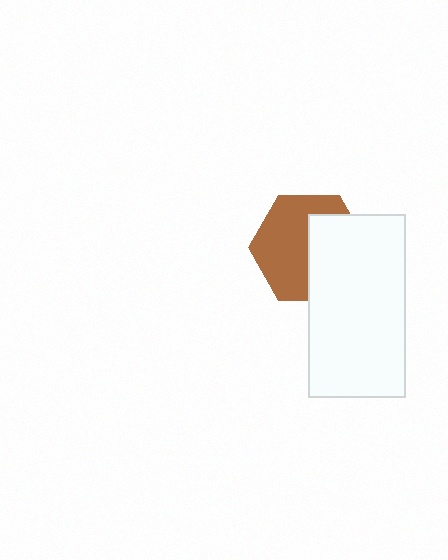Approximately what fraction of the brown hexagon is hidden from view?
Roughly 45% of the brown hexagon is hidden behind the white rectangle.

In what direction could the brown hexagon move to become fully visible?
The brown hexagon could move left. That would shift it out from behind the white rectangle entirely.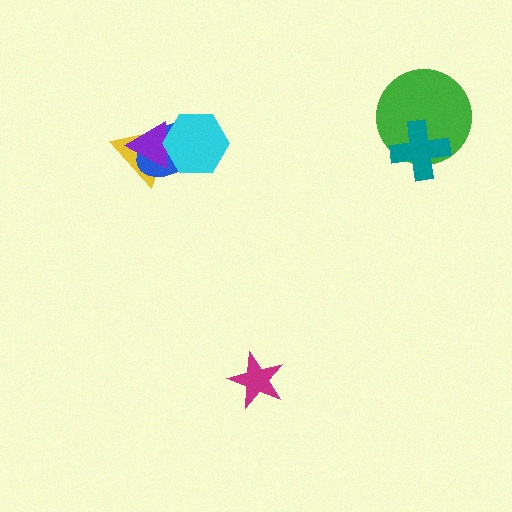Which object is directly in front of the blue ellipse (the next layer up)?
The purple triangle is directly in front of the blue ellipse.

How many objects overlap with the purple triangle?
3 objects overlap with the purple triangle.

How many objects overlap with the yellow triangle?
3 objects overlap with the yellow triangle.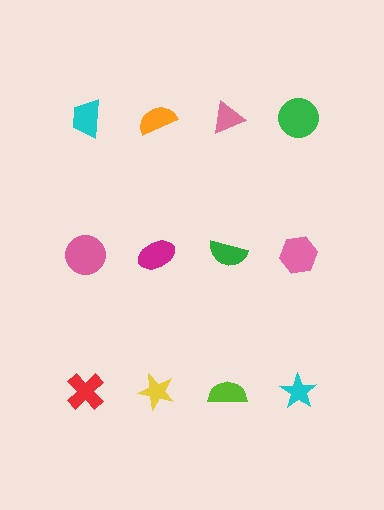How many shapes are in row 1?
4 shapes.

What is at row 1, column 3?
A pink triangle.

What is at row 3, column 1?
A red cross.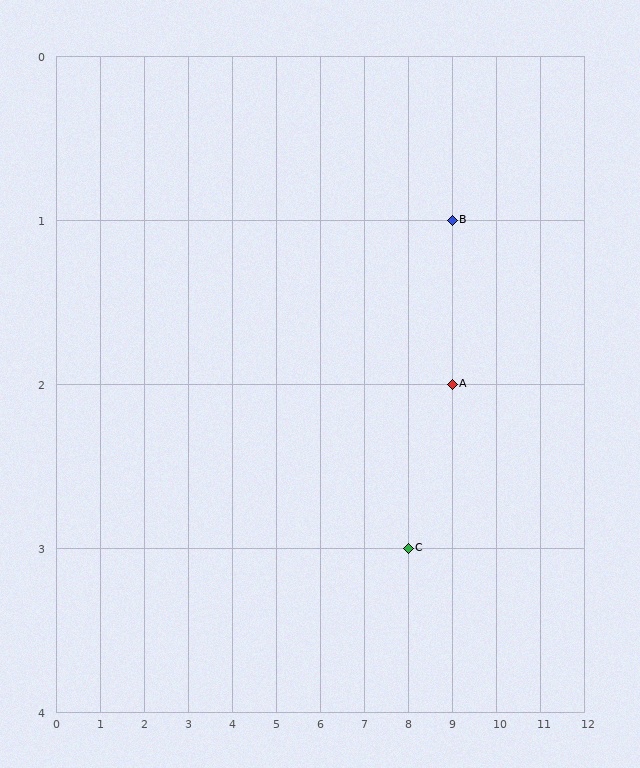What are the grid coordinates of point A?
Point A is at grid coordinates (9, 2).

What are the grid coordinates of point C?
Point C is at grid coordinates (8, 3).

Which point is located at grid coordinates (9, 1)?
Point B is at (9, 1).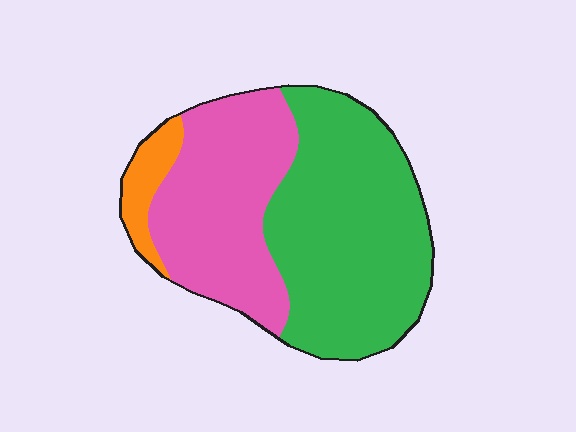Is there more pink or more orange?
Pink.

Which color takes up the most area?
Green, at roughly 55%.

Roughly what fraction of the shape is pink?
Pink takes up about three eighths (3/8) of the shape.